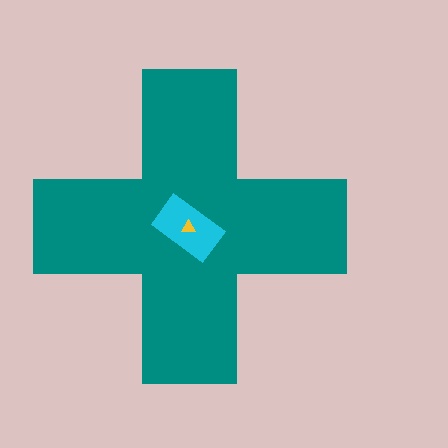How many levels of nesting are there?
3.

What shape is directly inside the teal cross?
The cyan rectangle.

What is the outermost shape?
The teal cross.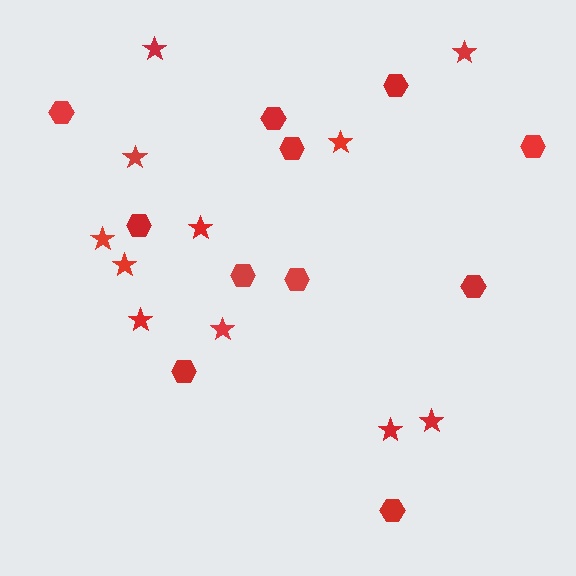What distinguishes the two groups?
There are 2 groups: one group of stars (11) and one group of hexagons (11).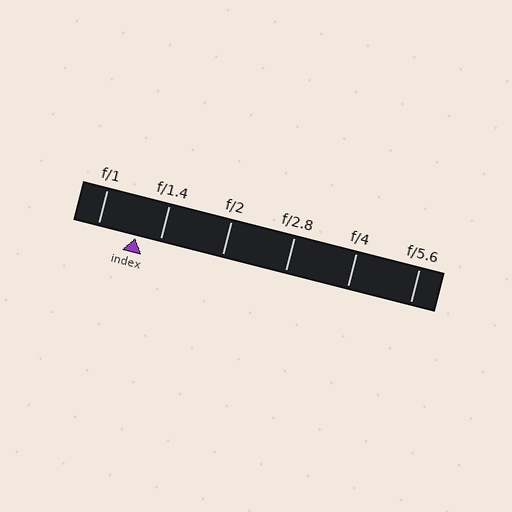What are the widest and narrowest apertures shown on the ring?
The widest aperture shown is f/1 and the narrowest is f/5.6.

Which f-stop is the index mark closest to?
The index mark is closest to f/1.4.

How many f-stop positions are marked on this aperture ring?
There are 6 f-stop positions marked.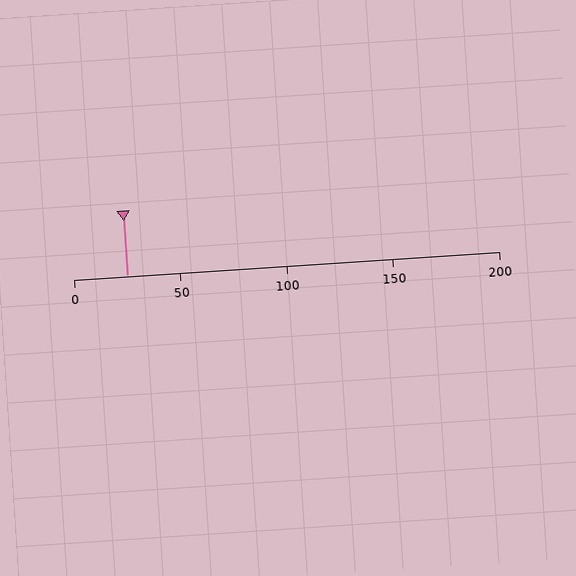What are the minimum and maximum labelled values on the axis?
The axis runs from 0 to 200.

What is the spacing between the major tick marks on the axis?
The major ticks are spaced 50 apart.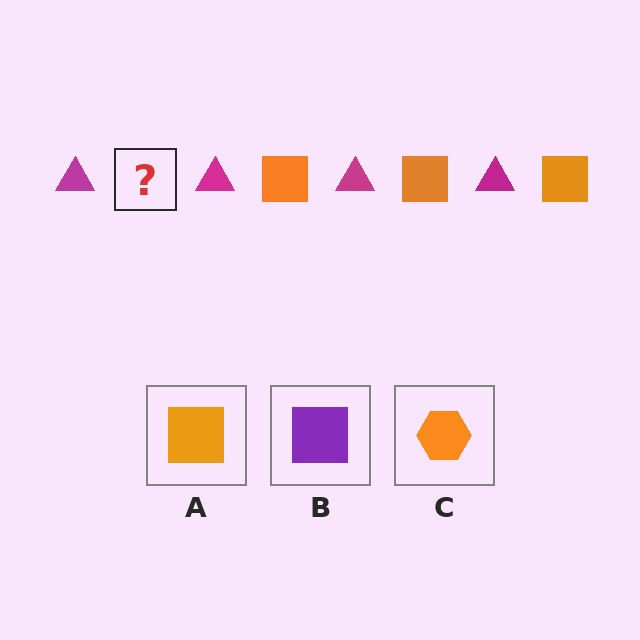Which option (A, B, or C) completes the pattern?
A.